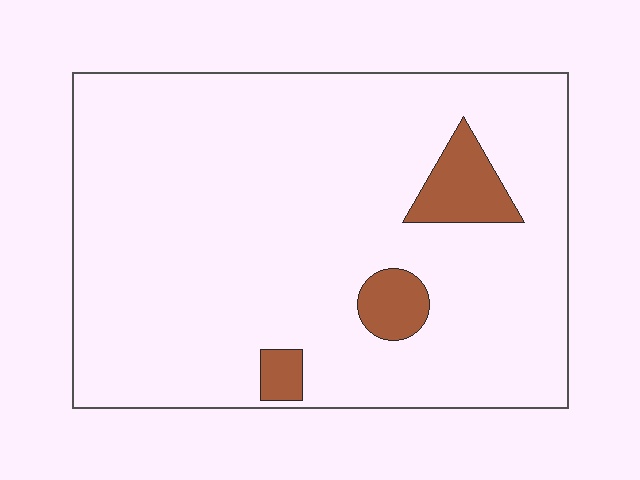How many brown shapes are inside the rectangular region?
3.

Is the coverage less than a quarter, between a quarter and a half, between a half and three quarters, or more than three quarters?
Less than a quarter.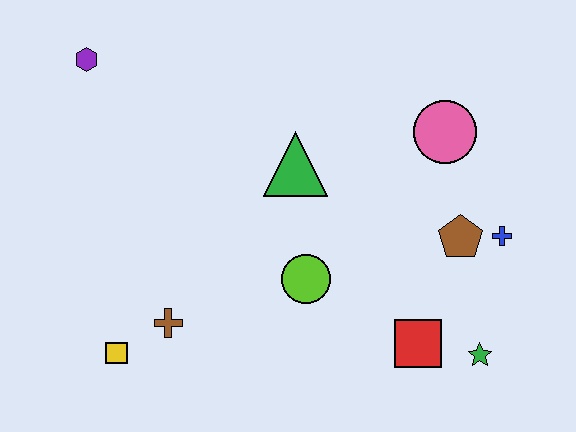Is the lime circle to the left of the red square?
Yes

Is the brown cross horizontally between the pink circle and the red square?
No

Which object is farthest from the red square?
The purple hexagon is farthest from the red square.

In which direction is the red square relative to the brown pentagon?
The red square is below the brown pentagon.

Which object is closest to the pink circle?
The brown pentagon is closest to the pink circle.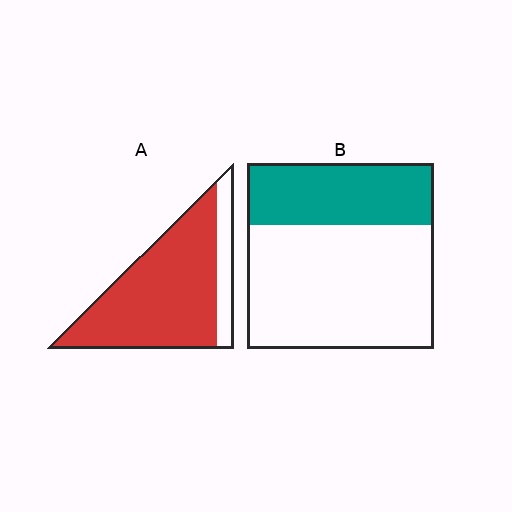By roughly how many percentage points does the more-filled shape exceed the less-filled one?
By roughly 50 percentage points (A over B).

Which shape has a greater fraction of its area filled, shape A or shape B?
Shape A.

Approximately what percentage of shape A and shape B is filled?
A is approximately 85% and B is approximately 35%.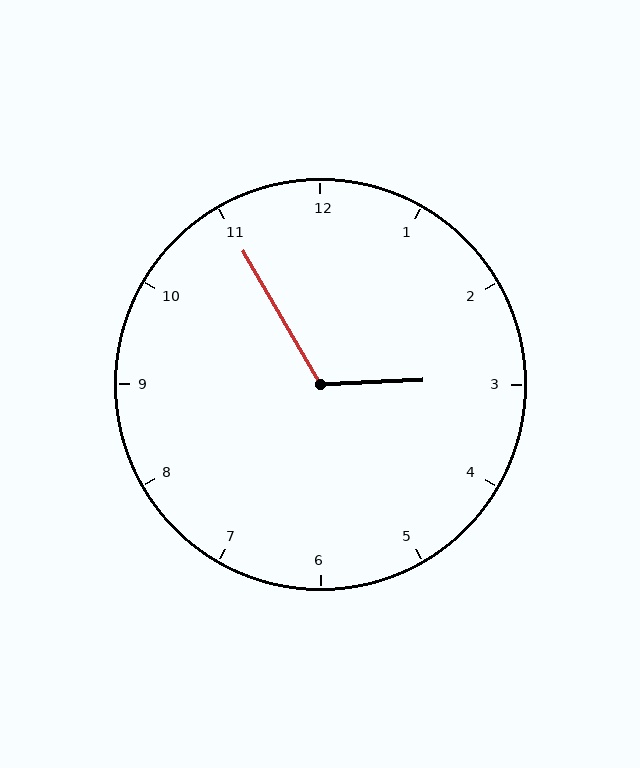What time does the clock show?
2:55.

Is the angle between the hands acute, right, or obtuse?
It is obtuse.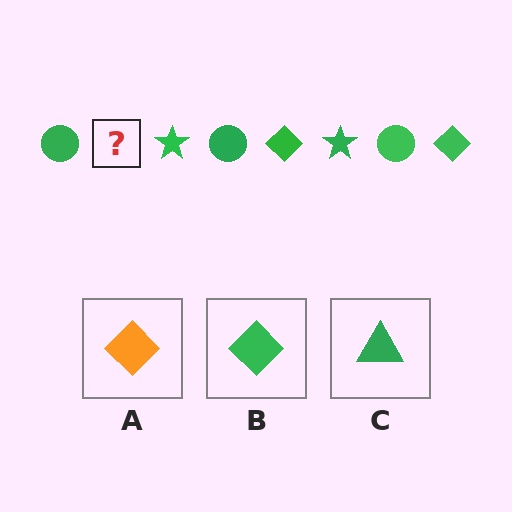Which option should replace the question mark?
Option B.